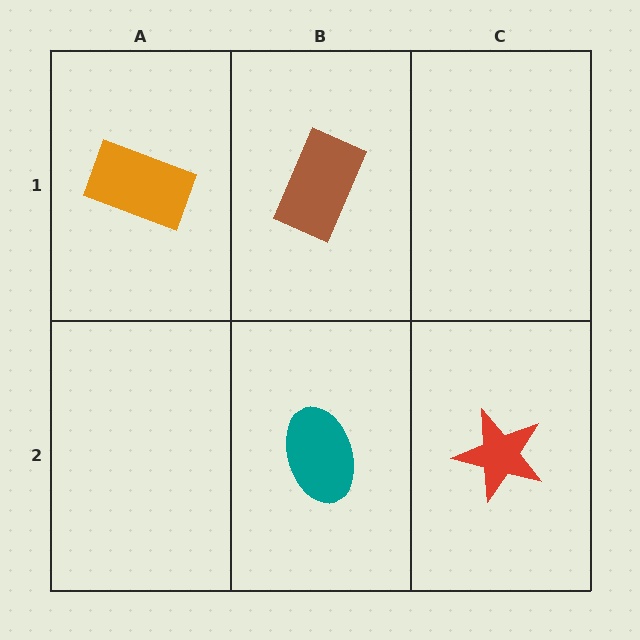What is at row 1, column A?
An orange rectangle.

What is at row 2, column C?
A red star.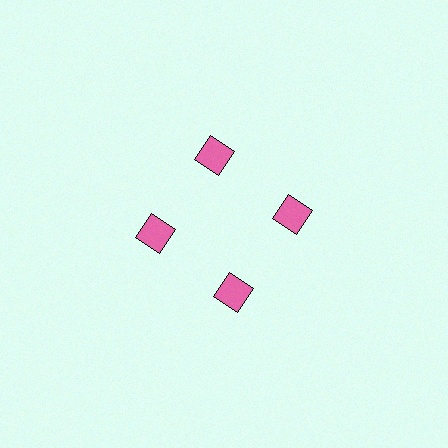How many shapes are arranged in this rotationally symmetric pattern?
There are 4 shapes, arranged in 4 groups of 1.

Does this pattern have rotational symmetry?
Yes, this pattern has 4-fold rotational symmetry. It looks the same after rotating 90 degrees around the center.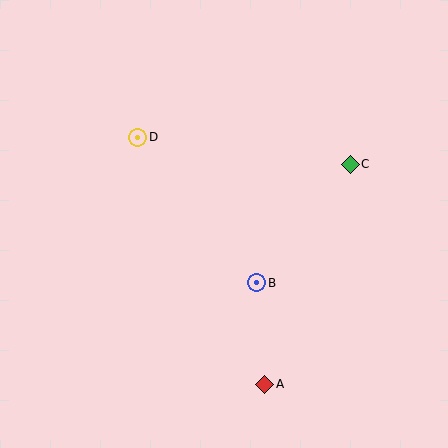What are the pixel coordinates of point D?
Point D is at (138, 137).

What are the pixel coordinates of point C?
Point C is at (350, 164).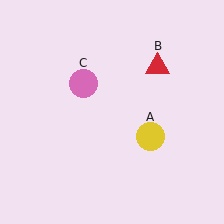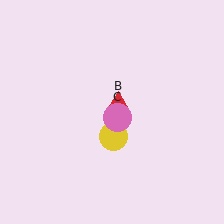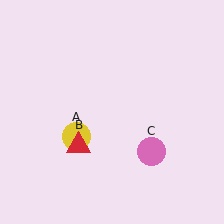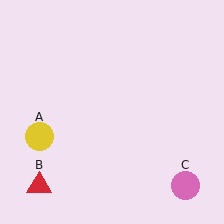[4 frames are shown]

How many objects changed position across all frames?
3 objects changed position: yellow circle (object A), red triangle (object B), pink circle (object C).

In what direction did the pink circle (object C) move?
The pink circle (object C) moved down and to the right.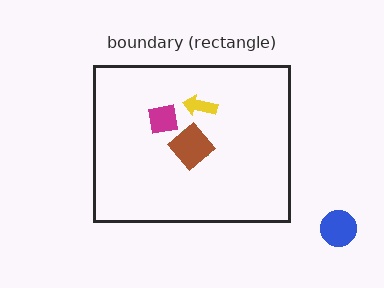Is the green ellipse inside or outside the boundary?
Inside.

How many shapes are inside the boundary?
4 inside, 1 outside.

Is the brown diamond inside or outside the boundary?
Inside.